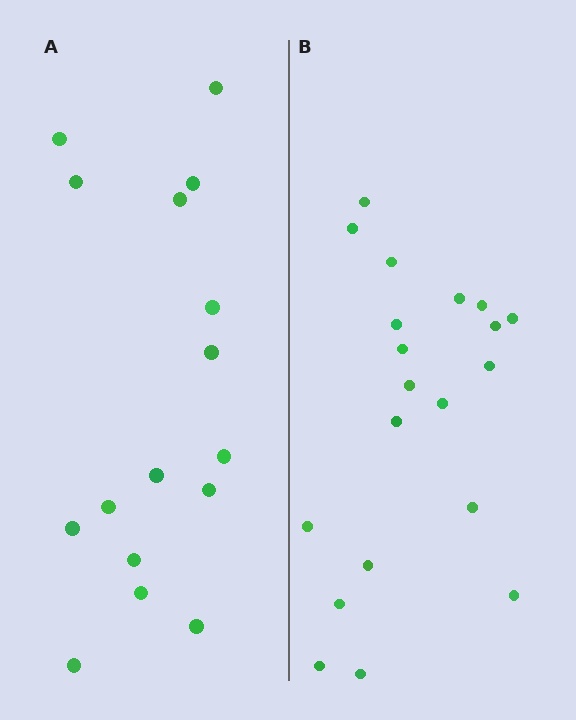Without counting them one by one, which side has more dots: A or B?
Region B (the right region) has more dots.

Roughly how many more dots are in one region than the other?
Region B has about 4 more dots than region A.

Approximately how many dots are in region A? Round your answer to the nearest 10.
About 20 dots. (The exact count is 16, which rounds to 20.)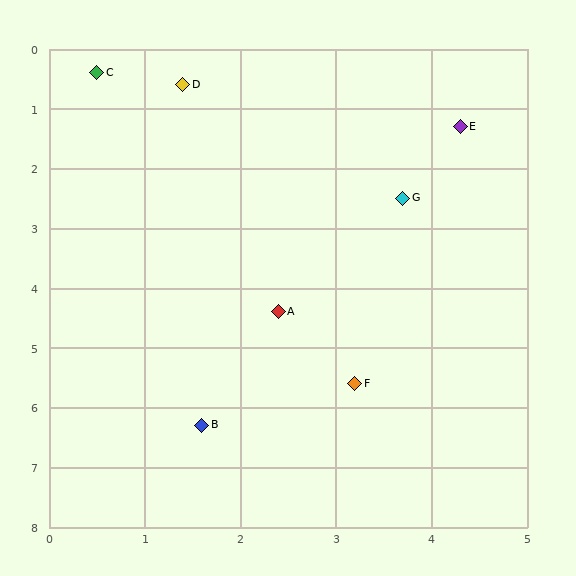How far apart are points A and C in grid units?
Points A and C are about 4.4 grid units apart.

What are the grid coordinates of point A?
Point A is at approximately (2.4, 4.4).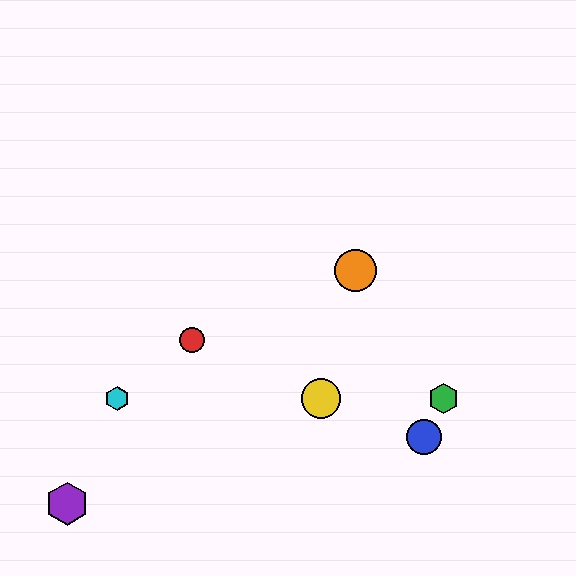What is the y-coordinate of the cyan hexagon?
The cyan hexagon is at y≈399.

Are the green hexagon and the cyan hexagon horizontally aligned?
Yes, both are at y≈399.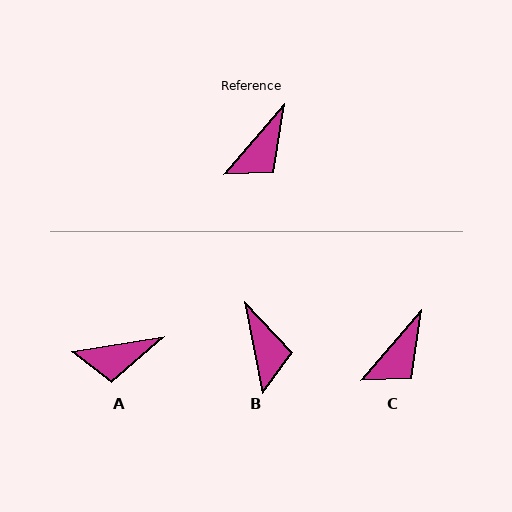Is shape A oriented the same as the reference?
No, it is off by about 40 degrees.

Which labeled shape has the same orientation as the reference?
C.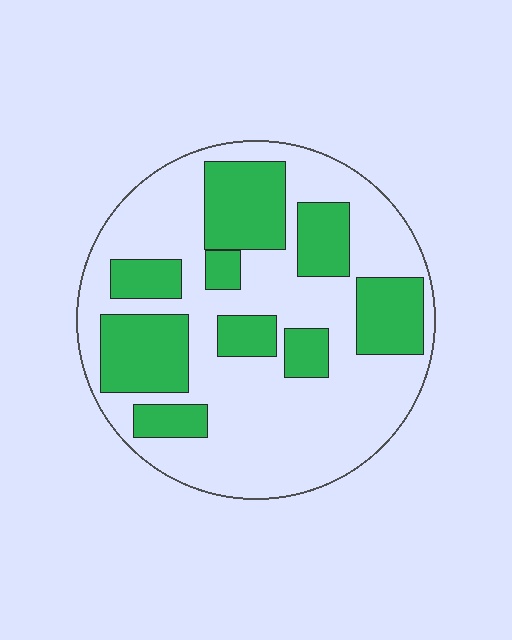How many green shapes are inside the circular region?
9.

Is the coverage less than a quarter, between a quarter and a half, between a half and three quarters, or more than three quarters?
Between a quarter and a half.